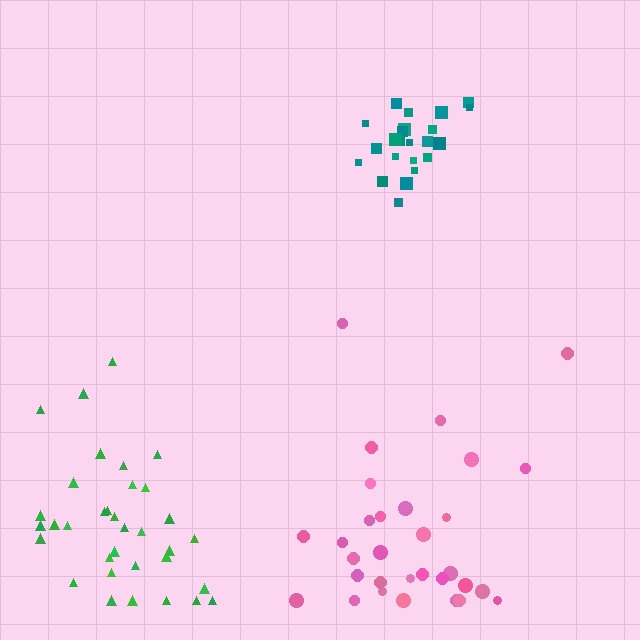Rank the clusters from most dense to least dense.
teal, green, pink.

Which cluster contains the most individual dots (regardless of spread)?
Green (34).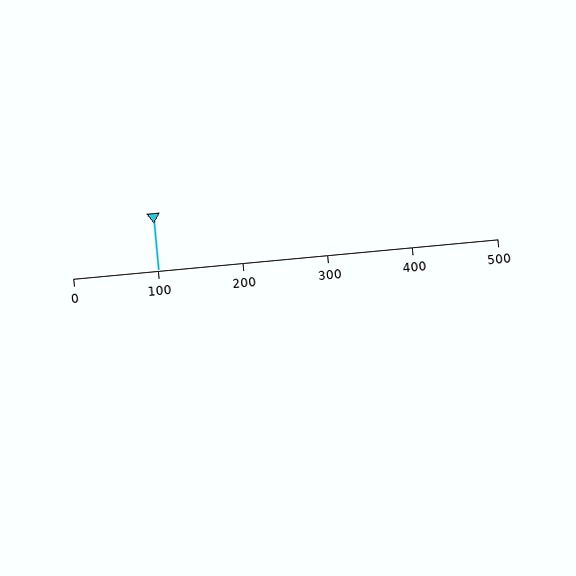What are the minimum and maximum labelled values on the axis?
The axis runs from 0 to 500.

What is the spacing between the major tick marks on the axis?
The major ticks are spaced 100 apart.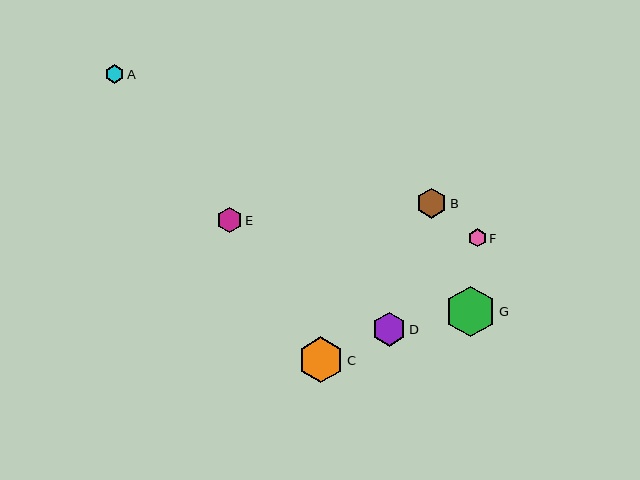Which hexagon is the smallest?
Hexagon F is the smallest with a size of approximately 18 pixels.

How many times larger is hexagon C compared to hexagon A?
Hexagon C is approximately 2.4 times the size of hexagon A.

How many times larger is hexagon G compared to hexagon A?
Hexagon G is approximately 2.7 times the size of hexagon A.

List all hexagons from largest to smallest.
From largest to smallest: G, C, D, B, E, A, F.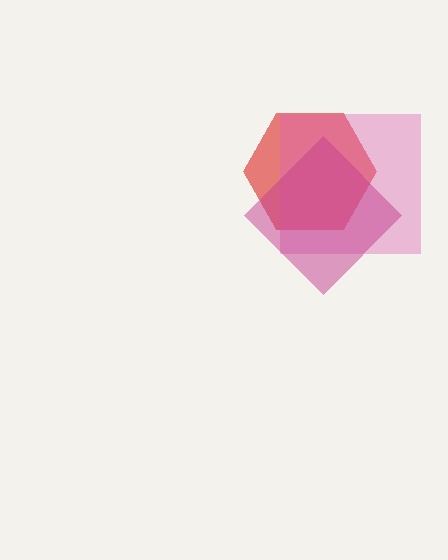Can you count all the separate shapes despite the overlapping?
Yes, there are 3 separate shapes.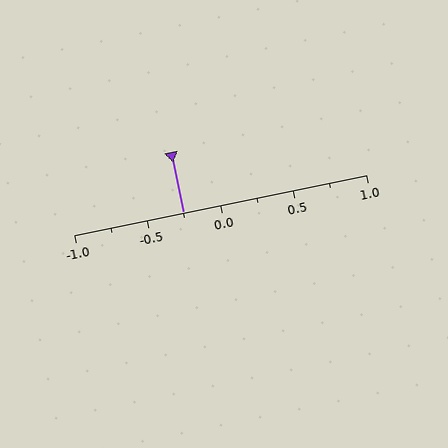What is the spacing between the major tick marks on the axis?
The major ticks are spaced 0.5 apart.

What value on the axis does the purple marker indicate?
The marker indicates approximately -0.25.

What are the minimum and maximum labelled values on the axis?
The axis runs from -1.0 to 1.0.